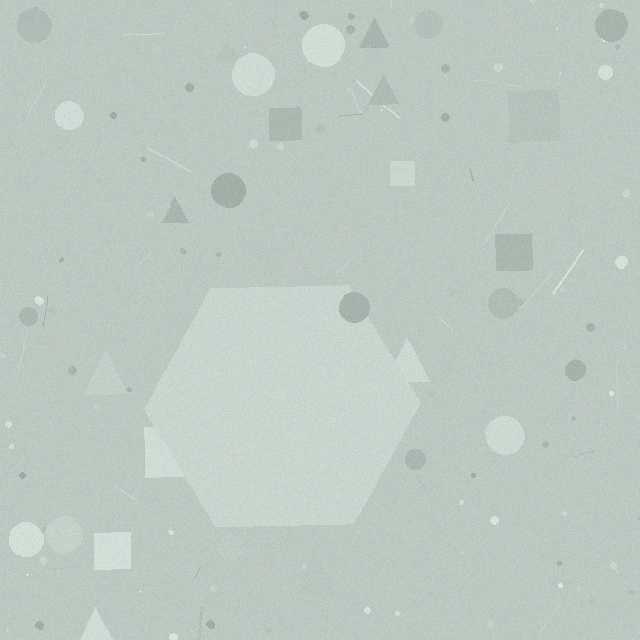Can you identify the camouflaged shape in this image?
The camouflaged shape is a hexagon.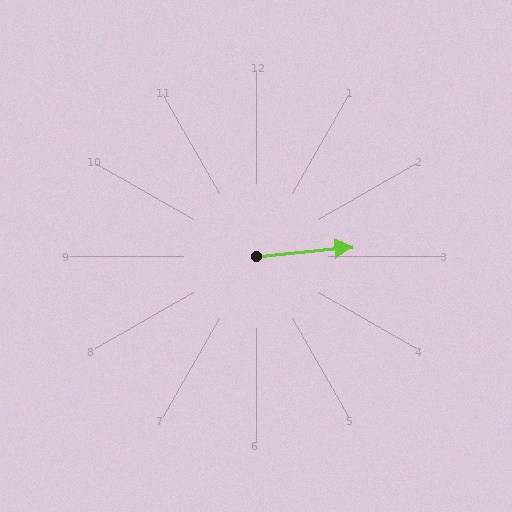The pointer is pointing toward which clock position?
Roughly 3 o'clock.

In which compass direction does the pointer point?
East.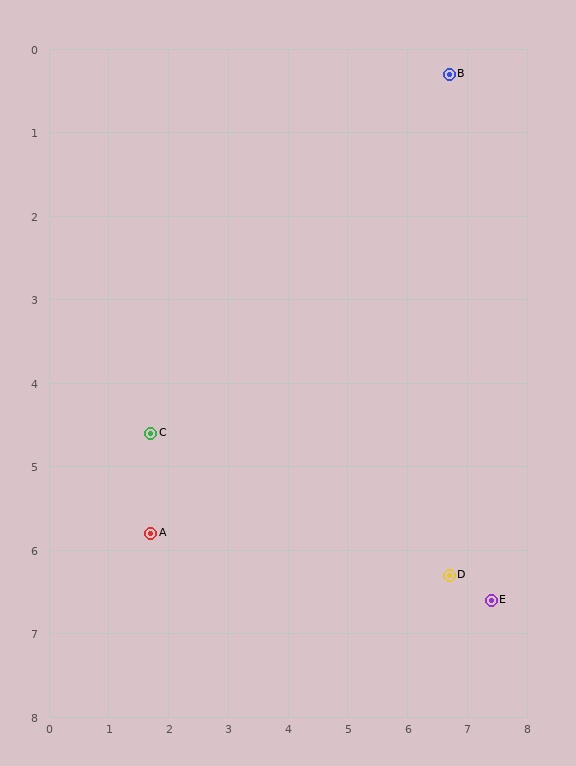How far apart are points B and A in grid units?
Points B and A are about 7.4 grid units apart.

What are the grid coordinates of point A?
Point A is at approximately (1.7, 5.8).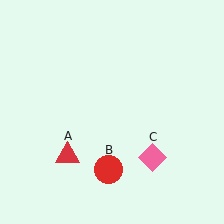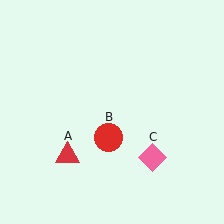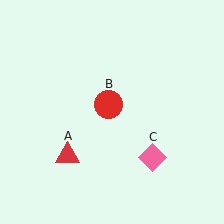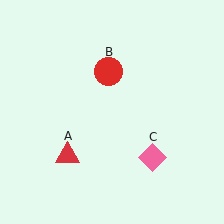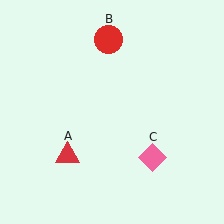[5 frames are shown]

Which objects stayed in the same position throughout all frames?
Red triangle (object A) and pink diamond (object C) remained stationary.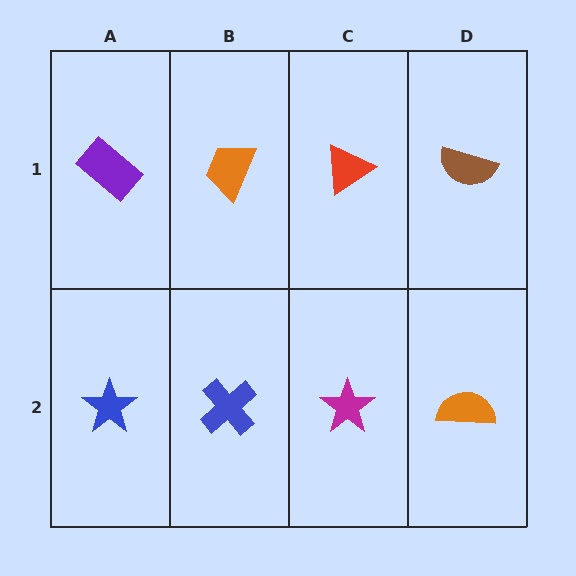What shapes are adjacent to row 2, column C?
A red triangle (row 1, column C), a blue cross (row 2, column B), an orange semicircle (row 2, column D).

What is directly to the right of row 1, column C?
A brown semicircle.